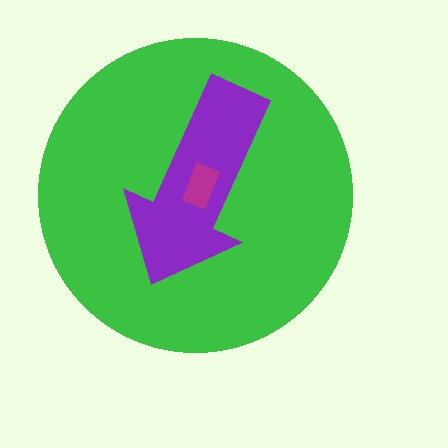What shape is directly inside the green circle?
The purple arrow.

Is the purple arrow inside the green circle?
Yes.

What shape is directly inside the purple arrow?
The magenta rectangle.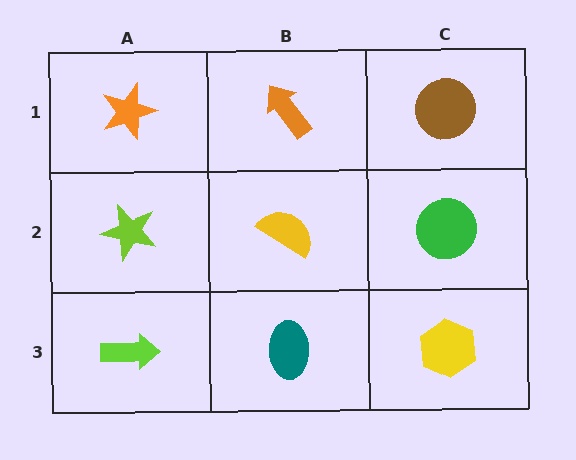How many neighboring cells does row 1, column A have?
2.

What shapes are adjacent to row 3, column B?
A yellow semicircle (row 2, column B), a lime arrow (row 3, column A), a yellow hexagon (row 3, column C).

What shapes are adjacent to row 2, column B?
An orange arrow (row 1, column B), a teal ellipse (row 3, column B), a lime star (row 2, column A), a green circle (row 2, column C).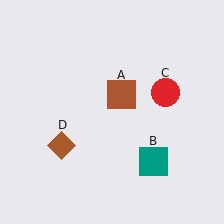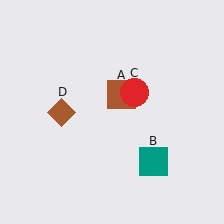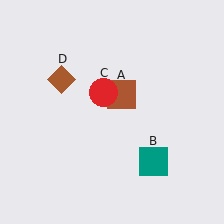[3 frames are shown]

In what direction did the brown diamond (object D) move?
The brown diamond (object D) moved up.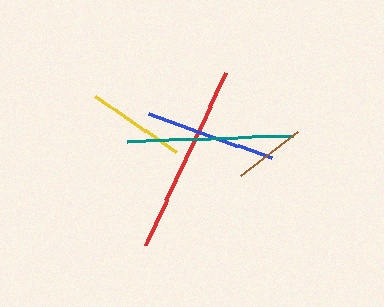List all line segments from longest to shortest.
From longest to shortest: red, teal, blue, yellow, brown.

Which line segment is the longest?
The red line is the longest at approximately 191 pixels.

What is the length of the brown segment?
The brown segment is approximately 72 pixels long.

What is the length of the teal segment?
The teal segment is approximately 166 pixels long.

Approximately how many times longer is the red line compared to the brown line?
The red line is approximately 2.6 times the length of the brown line.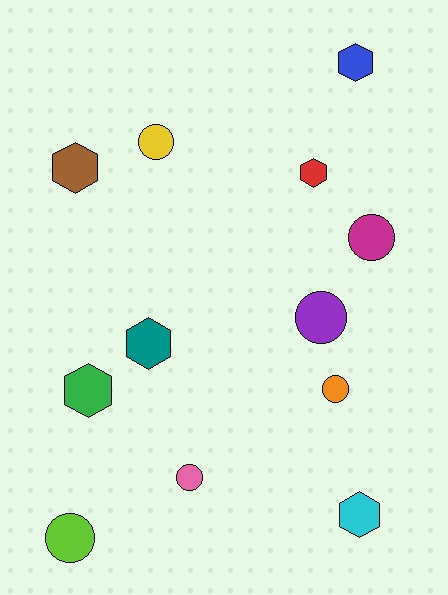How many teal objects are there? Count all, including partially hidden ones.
There is 1 teal object.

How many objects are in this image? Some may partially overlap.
There are 12 objects.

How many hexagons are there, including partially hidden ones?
There are 6 hexagons.